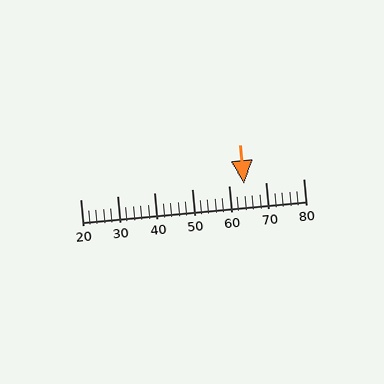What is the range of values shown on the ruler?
The ruler shows values from 20 to 80.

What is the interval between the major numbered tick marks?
The major tick marks are spaced 10 units apart.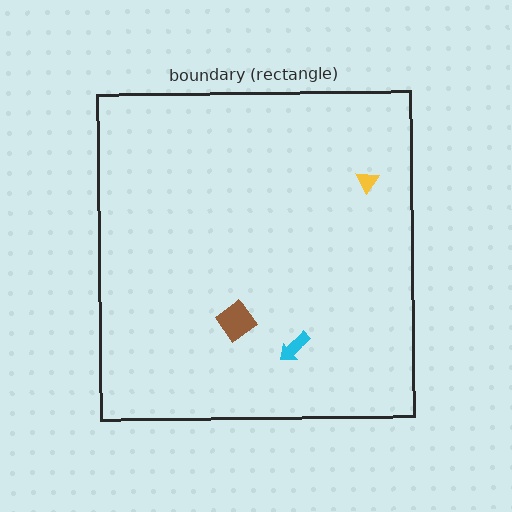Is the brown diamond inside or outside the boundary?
Inside.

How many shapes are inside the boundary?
3 inside, 0 outside.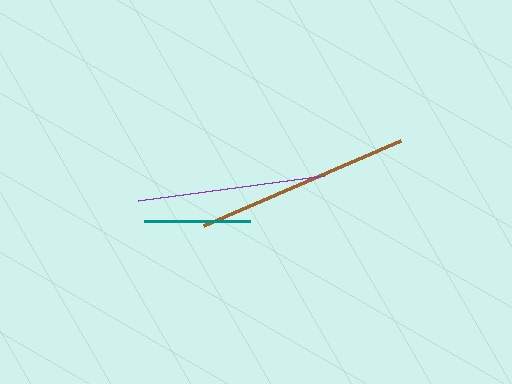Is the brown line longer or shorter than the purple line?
The brown line is longer than the purple line.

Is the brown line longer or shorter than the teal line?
The brown line is longer than the teal line.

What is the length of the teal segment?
The teal segment is approximately 106 pixels long.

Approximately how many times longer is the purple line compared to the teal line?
The purple line is approximately 1.8 times the length of the teal line.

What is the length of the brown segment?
The brown segment is approximately 215 pixels long.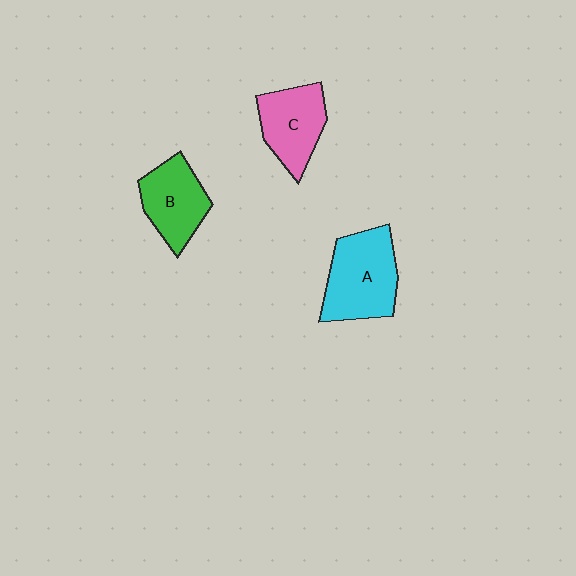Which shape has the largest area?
Shape A (cyan).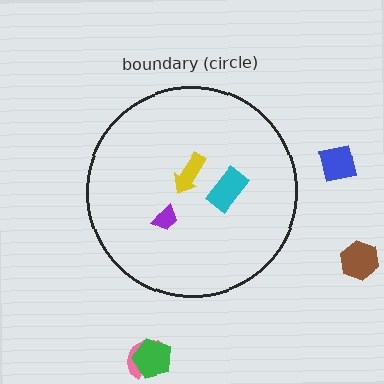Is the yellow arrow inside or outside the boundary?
Inside.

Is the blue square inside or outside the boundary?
Outside.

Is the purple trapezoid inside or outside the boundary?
Inside.